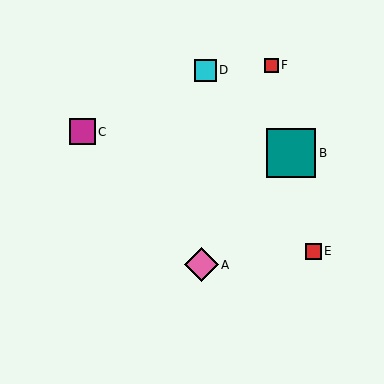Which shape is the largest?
The teal square (labeled B) is the largest.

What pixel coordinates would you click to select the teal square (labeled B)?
Click at (291, 153) to select the teal square B.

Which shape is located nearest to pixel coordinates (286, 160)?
The teal square (labeled B) at (291, 153) is nearest to that location.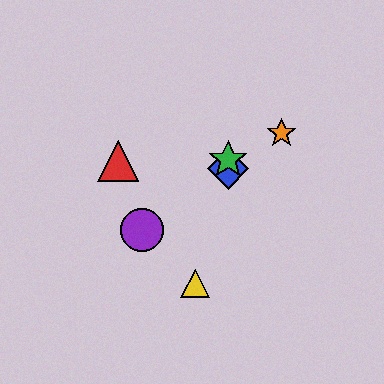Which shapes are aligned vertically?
The blue diamond, the green star are aligned vertically.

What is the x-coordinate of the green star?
The green star is at x≈228.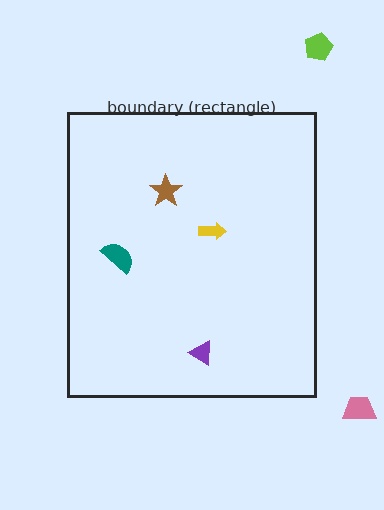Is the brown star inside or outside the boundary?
Inside.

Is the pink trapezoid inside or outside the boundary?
Outside.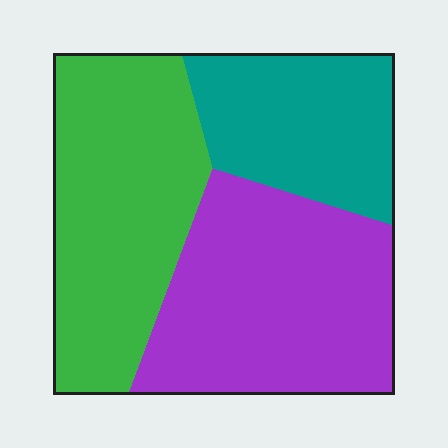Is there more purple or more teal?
Purple.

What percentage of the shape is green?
Green takes up between a third and a half of the shape.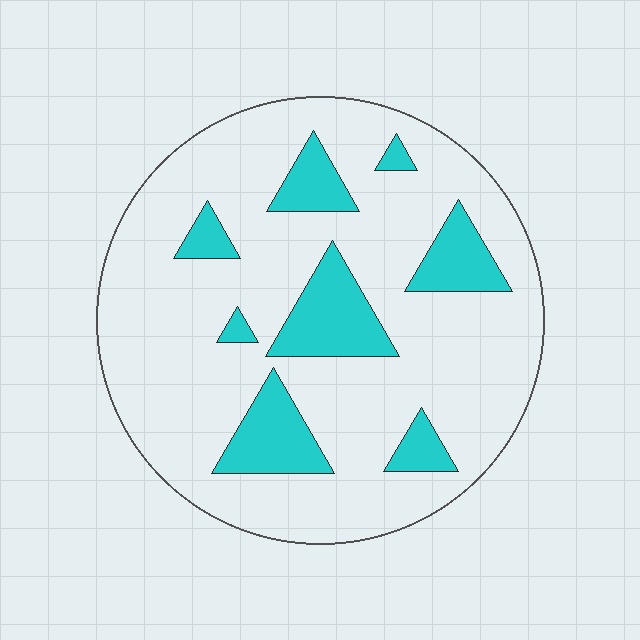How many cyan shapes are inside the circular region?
8.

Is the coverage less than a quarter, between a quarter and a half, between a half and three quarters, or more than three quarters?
Less than a quarter.